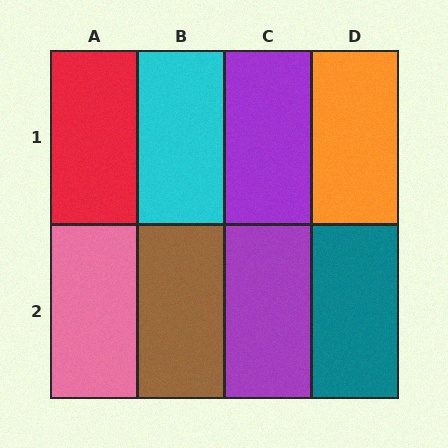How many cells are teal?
1 cell is teal.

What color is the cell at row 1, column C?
Purple.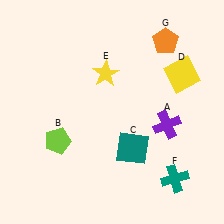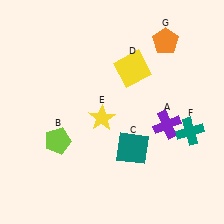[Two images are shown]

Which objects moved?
The objects that moved are: the yellow square (D), the yellow star (E), the teal cross (F).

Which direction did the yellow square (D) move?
The yellow square (D) moved left.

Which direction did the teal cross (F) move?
The teal cross (F) moved up.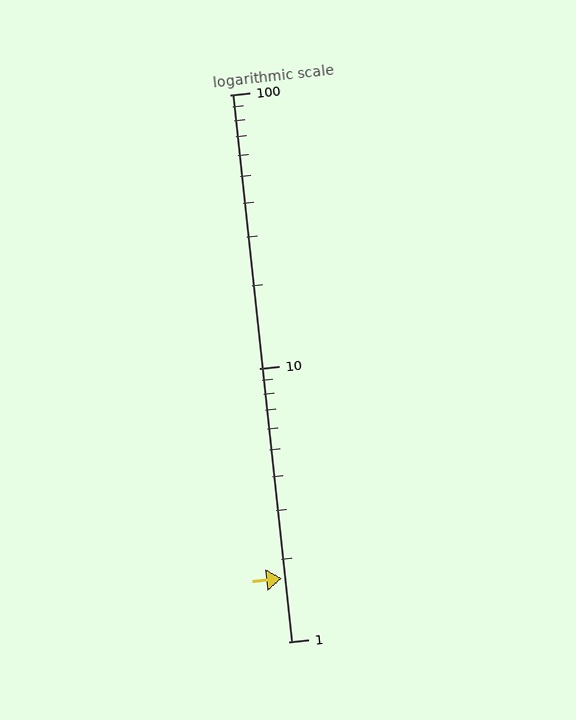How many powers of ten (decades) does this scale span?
The scale spans 2 decades, from 1 to 100.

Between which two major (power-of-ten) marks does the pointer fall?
The pointer is between 1 and 10.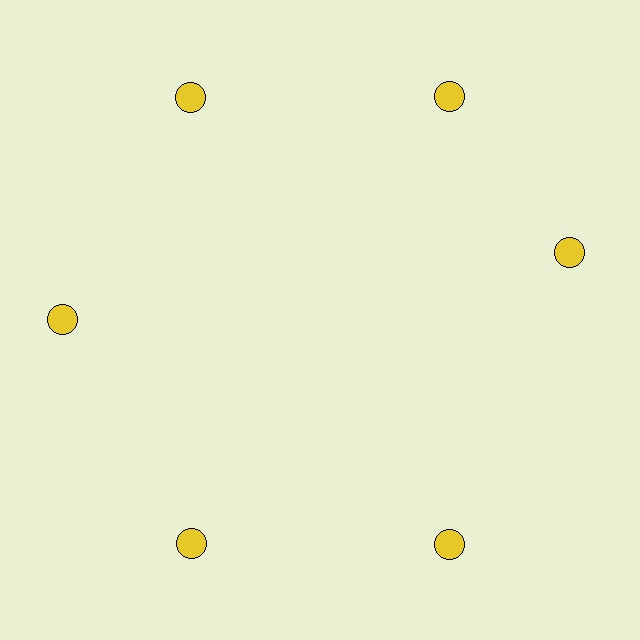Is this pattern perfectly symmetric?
No. The 6 yellow circles are arranged in a ring, but one element near the 3 o'clock position is rotated out of alignment along the ring, breaking the 6-fold rotational symmetry.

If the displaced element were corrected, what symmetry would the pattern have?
It would have 6-fold rotational symmetry — the pattern would map onto itself every 60 degrees.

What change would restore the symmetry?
The symmetry would be restored by rotating it back into even spacing with its neighbors so that all 6 circles sit at equal angles and equal distance from the center.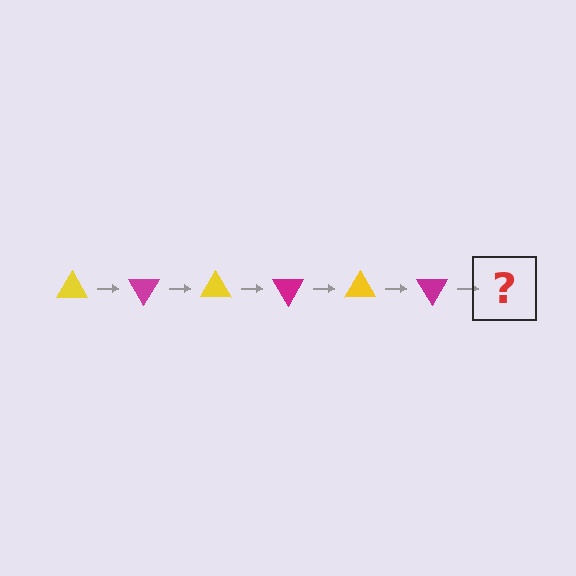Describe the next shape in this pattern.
It should be a yellow triangle, rotated 360 degrees from the start.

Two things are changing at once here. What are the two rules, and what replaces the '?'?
The two rules are that it rotates 60 degrees each step and the color cycles through yellow and magenta. The '?' should be a yellow triangle, rotated 360 degrees from the start.